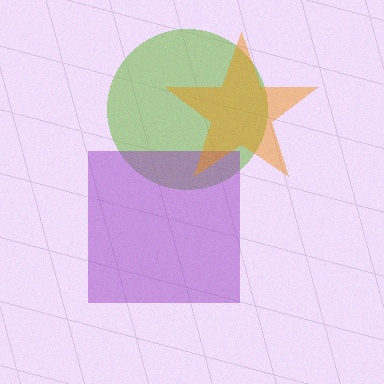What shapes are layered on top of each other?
The layered shapes are: a lime circle, a purple square, an orange star.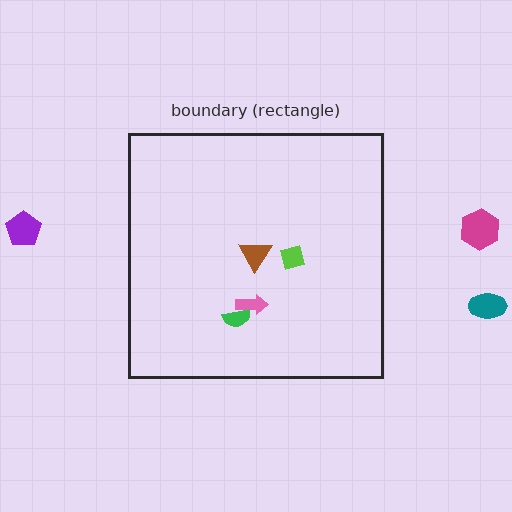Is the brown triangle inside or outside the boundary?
Inside.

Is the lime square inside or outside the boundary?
Inside.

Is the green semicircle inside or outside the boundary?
Inside.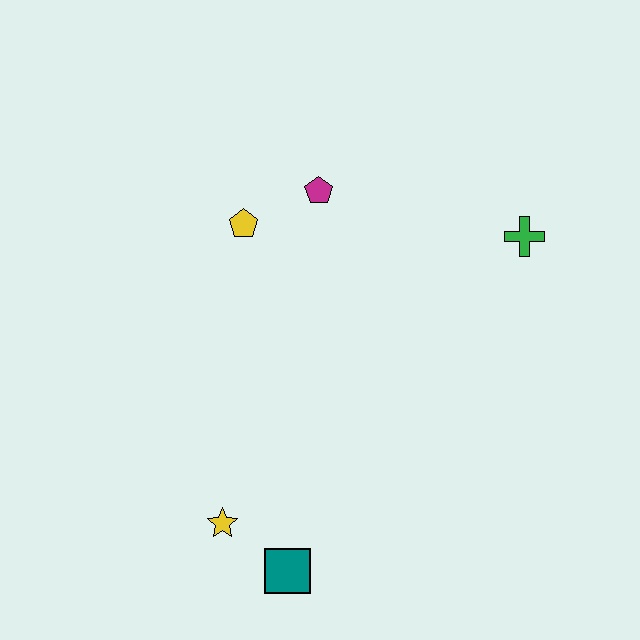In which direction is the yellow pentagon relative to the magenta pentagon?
The yellow pentagon is to the left of the magenta pentagon.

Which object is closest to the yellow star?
The teal square is closest to the yellow star.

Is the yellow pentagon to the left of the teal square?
Yes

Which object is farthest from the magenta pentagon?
The teal square is farthest from the magenta pentagon.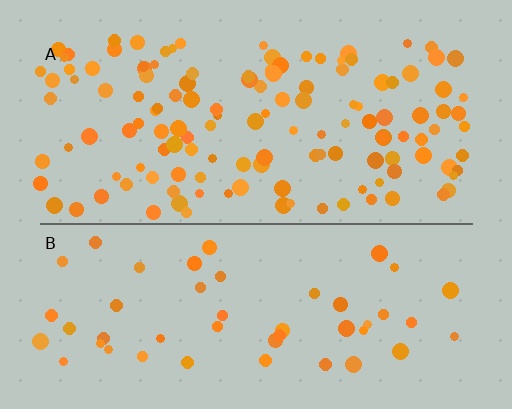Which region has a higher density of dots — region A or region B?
A (the top).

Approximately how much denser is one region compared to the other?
Approximately 2.6× — region A over region B.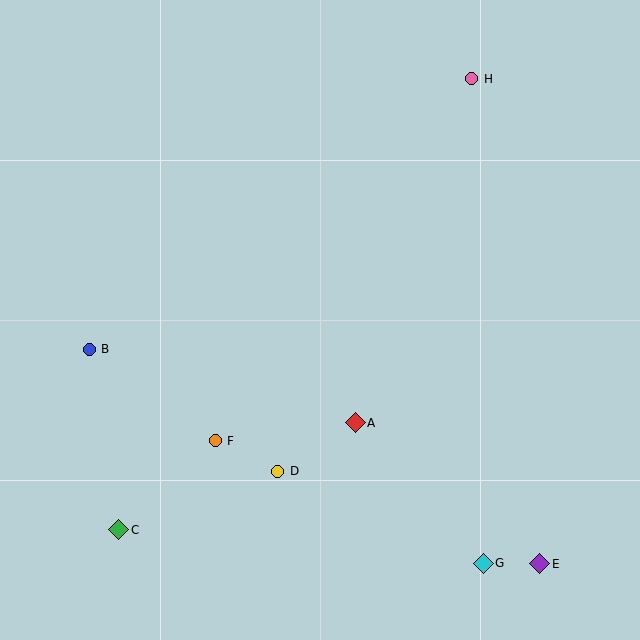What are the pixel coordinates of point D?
Point D is at (278, 471).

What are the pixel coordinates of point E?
Point E is at (540, 564).